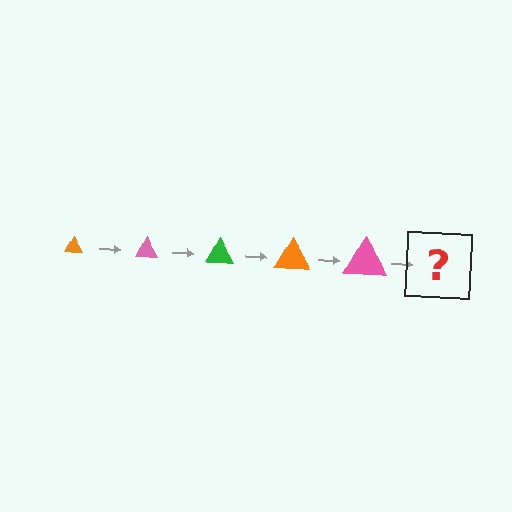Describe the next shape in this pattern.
It should be a green triangle, larger than the previous one.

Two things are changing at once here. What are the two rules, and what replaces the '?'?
The two rules are that the triangle grows larger each step and the color cycles through orange, pink, and green. The '?' should be a green triangle, larger than the previous one.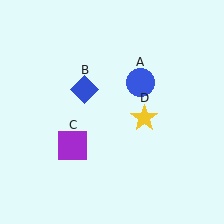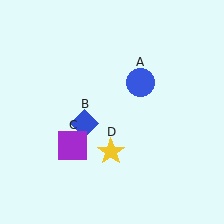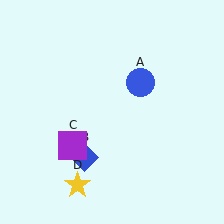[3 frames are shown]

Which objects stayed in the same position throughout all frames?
Blue circle (object A) and purple square (object C) remained stationary.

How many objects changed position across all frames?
2 objects changed position: blue diamond (object B), yellow star (object D).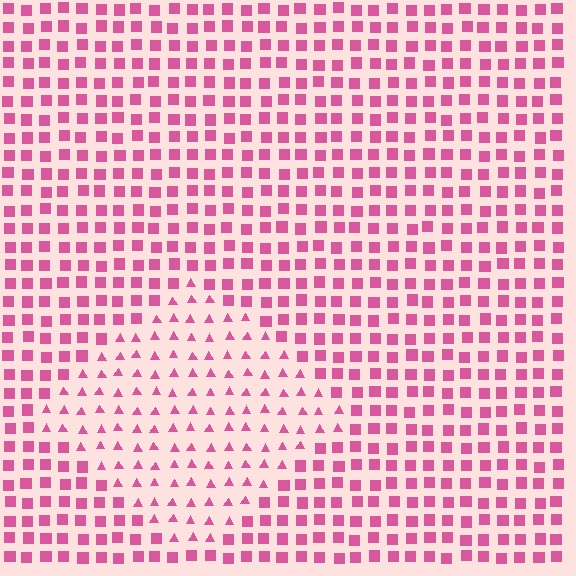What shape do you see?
I see a diamond.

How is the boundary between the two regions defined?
The boundary is defined by a change in element shape: triangles inside vs. squares outside. All elements share the same color and spacing.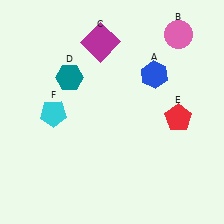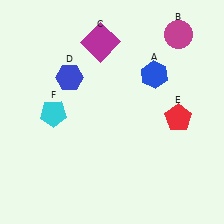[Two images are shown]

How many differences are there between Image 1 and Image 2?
There are 2 differences between the two images.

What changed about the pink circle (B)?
In Image 1, B is pink. In Image 2, it changed to magenta.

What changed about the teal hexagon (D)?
In Image 1, D is teal. In Image 2, it changed to blue.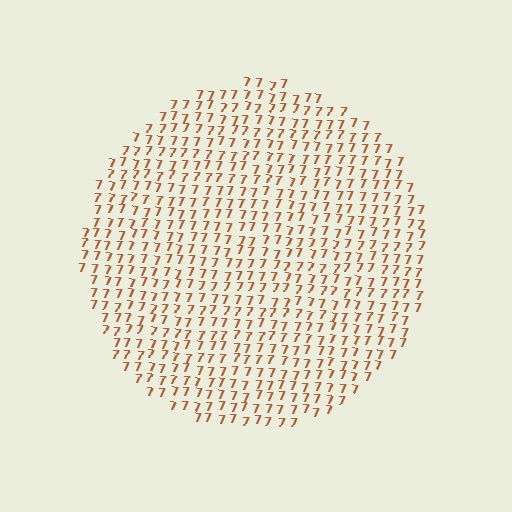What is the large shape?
The large shape is a circle.